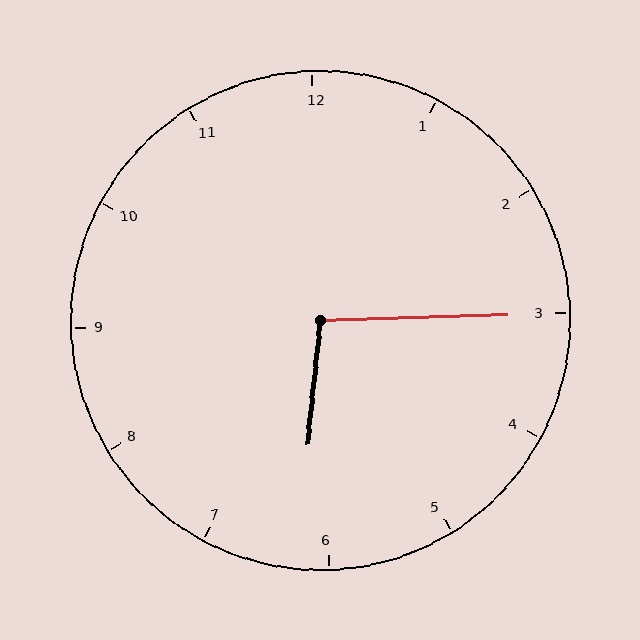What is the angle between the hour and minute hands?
Approximately 98 degrees.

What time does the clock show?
6:15.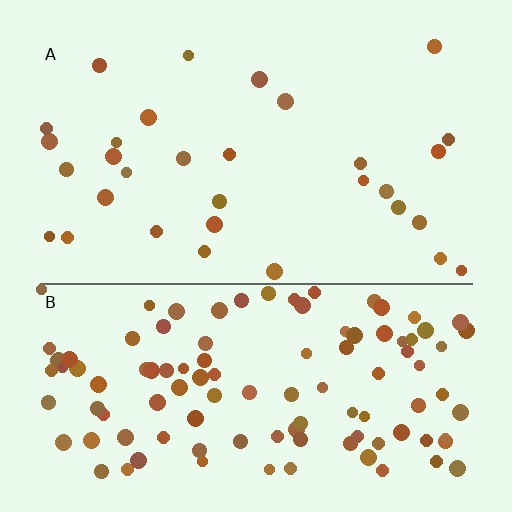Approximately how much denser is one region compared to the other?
Approximately 3.6× — region B over region A.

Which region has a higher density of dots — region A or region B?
B (the bottom).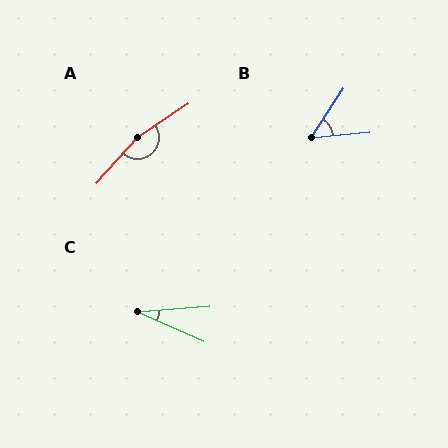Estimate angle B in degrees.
Approximately 51 degrees.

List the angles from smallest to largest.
C (28°), B (51°), A (166°).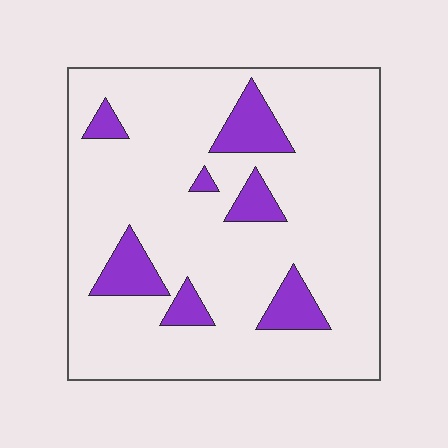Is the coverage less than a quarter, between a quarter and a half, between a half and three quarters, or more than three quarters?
Less than a quarter.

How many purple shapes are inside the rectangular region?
7.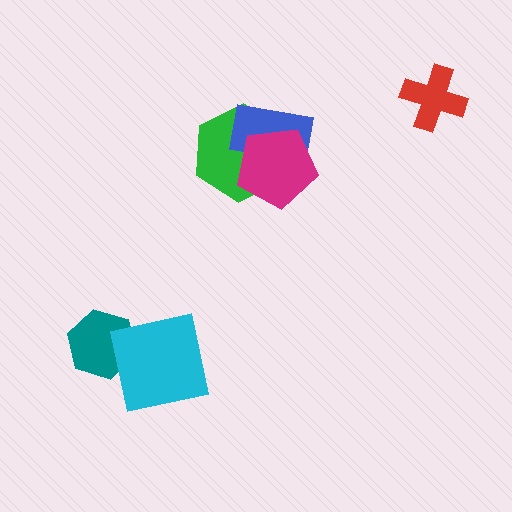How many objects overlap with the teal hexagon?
1 object overlaps with the teal hexagon.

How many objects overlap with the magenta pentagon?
2 objects overlap with the magenta pentagon.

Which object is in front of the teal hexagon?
The cyan square is in front of the teal hexagon.